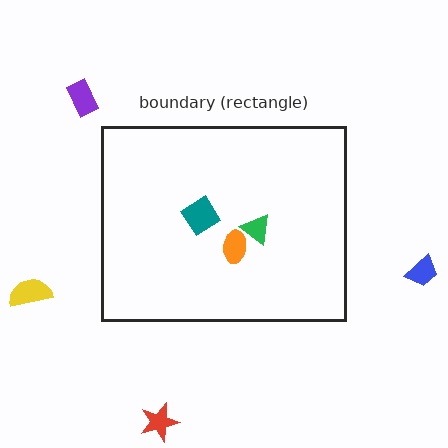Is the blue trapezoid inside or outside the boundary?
Outside.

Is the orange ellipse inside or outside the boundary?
Inside.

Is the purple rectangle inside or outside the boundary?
Outside.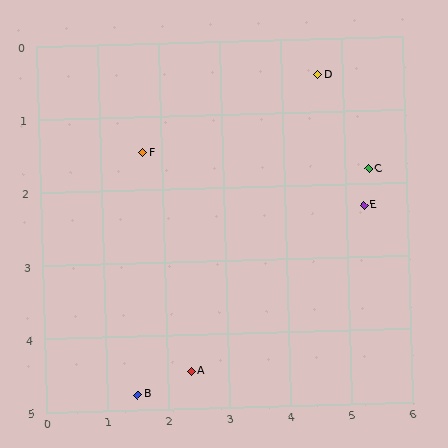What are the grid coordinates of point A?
Point A is at approximately (2.4, 4.5).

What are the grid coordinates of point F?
Point F is at approximately (1.7, 1.5).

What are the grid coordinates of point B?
Point B is at approximately (1.5, 4.8).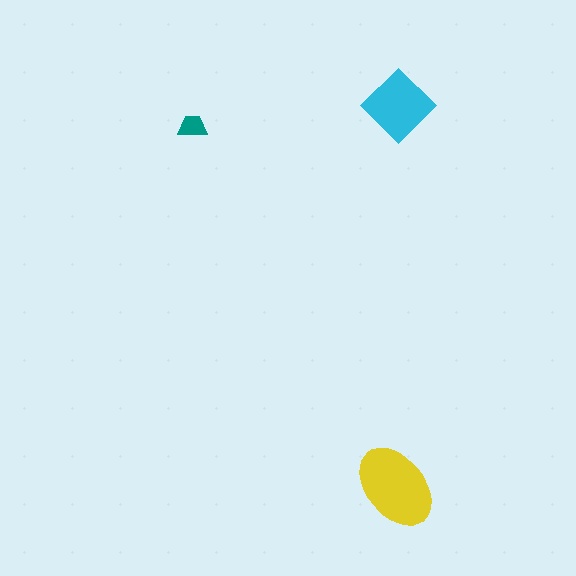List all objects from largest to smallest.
The yellow ellipse, the cyan diamond, the teal trapezoid.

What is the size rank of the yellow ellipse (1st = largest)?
1st.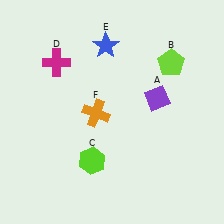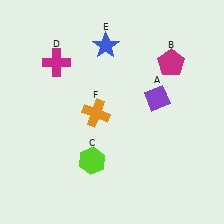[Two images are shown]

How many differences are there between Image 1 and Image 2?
There is 1 difference between the two images.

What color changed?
The pentagon (B) changed from lime in Image 1 to magenta in Image 2.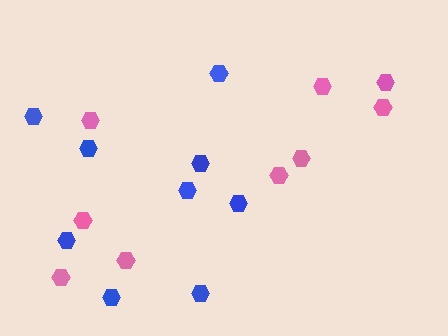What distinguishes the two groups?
There are 2 groups: one group of pink hexagons (9) and one group of blue hexagons (9).